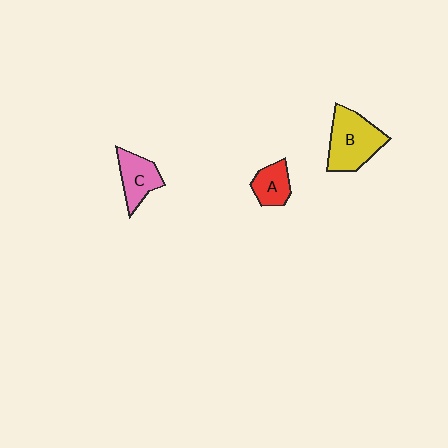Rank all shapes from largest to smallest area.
From largest to smallest: B (yellow), C (pink), A (red).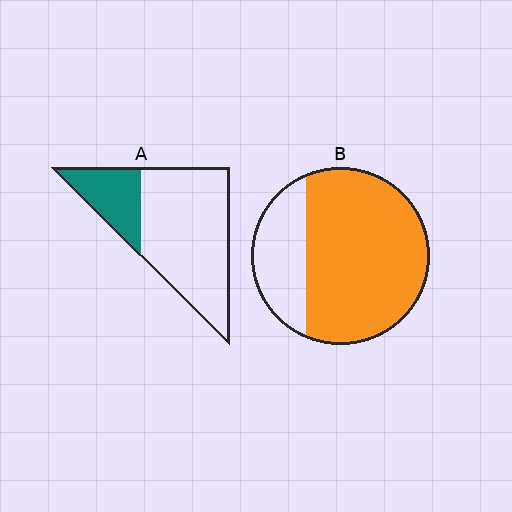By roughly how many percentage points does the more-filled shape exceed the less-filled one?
By roughly 50 percentage points (B over A).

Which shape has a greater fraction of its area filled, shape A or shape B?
Shape B.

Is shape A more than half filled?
No.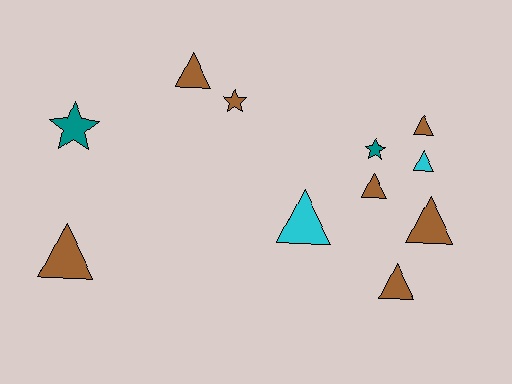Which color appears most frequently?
Brown, with 7 objects.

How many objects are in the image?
There are 11 objects.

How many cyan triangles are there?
There are 2 cyan triangles.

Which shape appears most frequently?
Triangle, with 8 objects.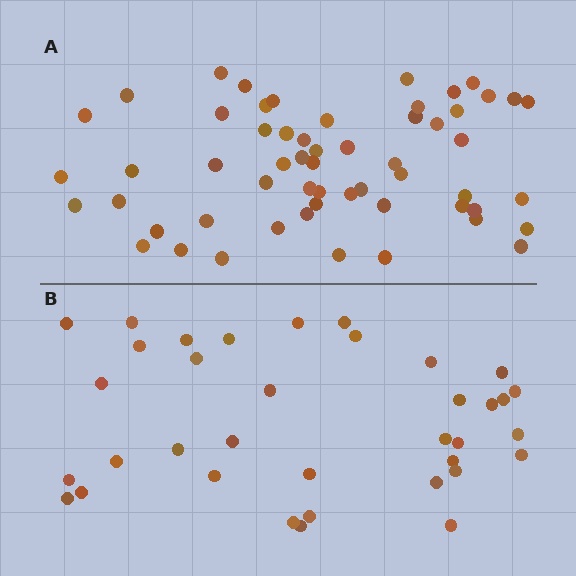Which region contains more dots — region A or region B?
Region A (the top region) has more dots.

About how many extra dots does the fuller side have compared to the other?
Region A has approximately 20 more dots than region B.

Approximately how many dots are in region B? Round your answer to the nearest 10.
About 40 dots. (The exact count is 36, which rounds to 40.)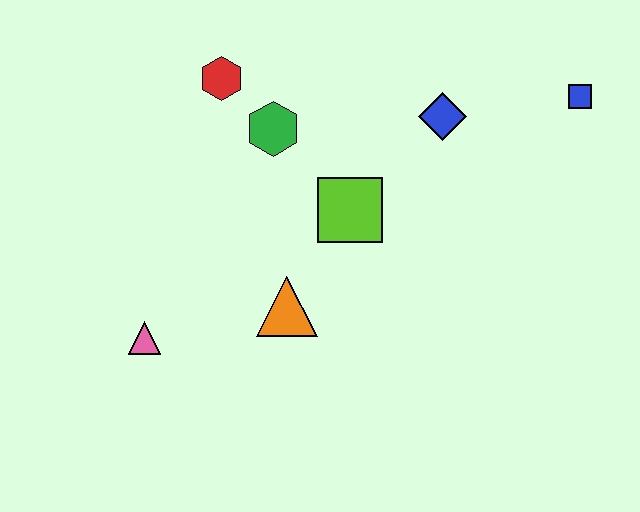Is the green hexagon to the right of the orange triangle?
No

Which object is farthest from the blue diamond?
The pink triangle is farthest from the blue diamond.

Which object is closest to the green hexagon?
The red hexagon is closest to the green hexagon.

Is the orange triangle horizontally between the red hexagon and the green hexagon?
No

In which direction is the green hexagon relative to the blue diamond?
The green hexagon is to the left of the blue diamond.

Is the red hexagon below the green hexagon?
No